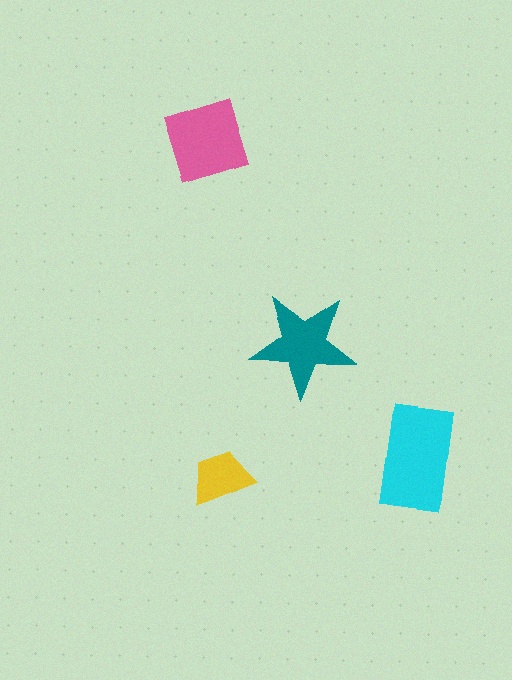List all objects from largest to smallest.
The cyan rectangle, the pink diamond, the teal star, the yellow trapezoid.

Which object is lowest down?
The yellow trapezoid is bottommost.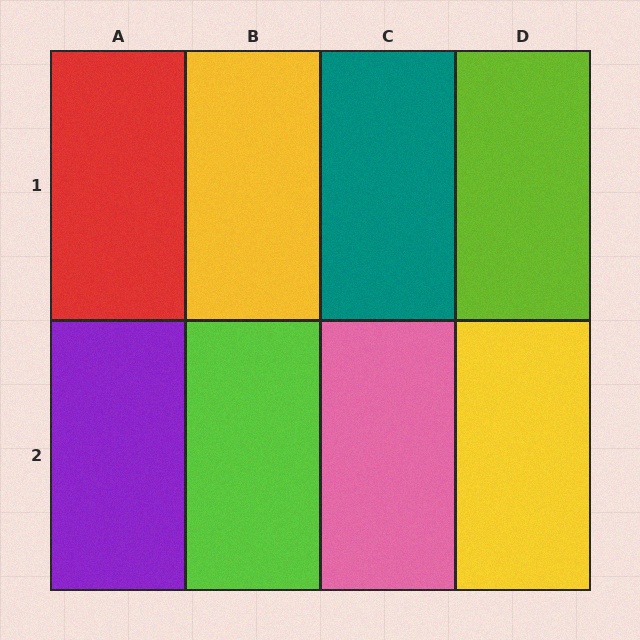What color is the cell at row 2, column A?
Purple.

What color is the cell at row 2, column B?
Lime.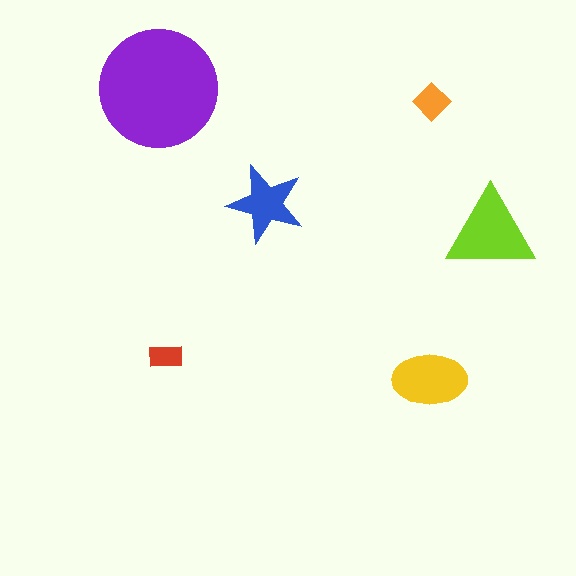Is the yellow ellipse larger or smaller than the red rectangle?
Larger.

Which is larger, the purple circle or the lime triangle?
The purple circle.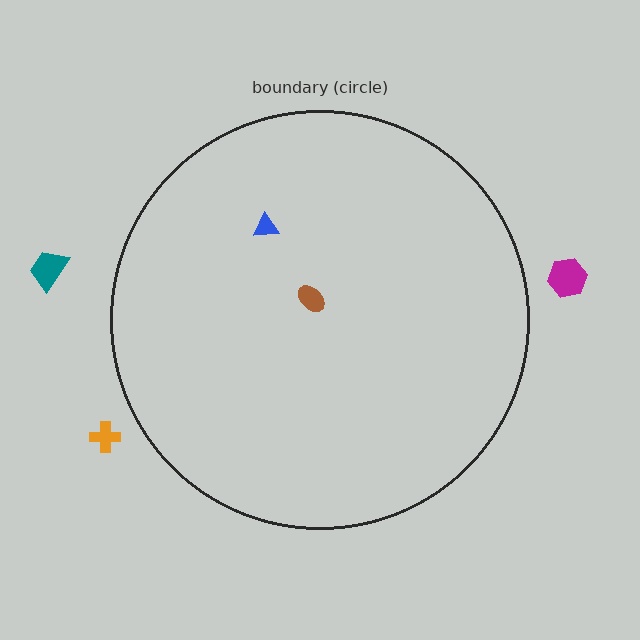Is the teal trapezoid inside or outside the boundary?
Outside.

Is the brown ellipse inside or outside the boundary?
Inside.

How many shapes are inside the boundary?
2 inside, 3 outside.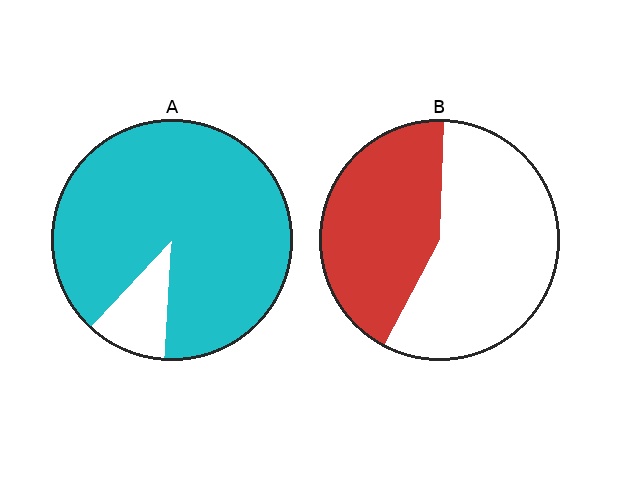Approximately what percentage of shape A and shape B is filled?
A is approximately 90% and B is approximately 45%.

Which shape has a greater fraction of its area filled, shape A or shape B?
Shape A.